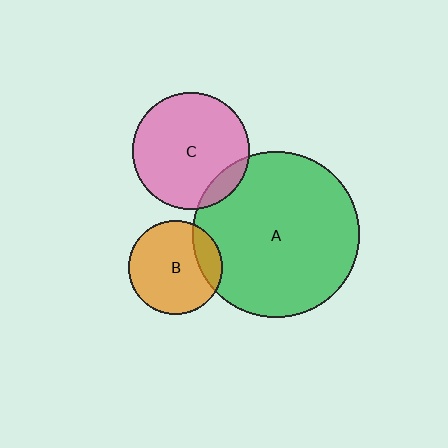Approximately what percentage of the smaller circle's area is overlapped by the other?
Approximately 15%.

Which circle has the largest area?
Circle A (green).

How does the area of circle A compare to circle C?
Approximately 2.0 times.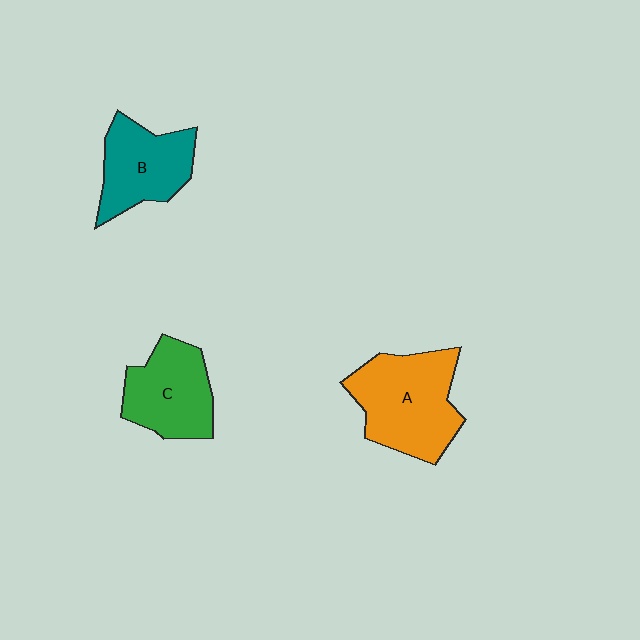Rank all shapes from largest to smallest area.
From largest to smallest: A (orange), C (green), B (teal).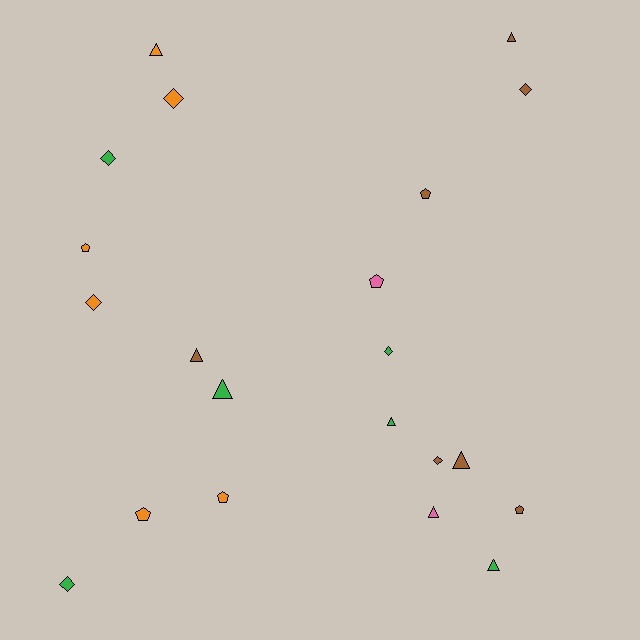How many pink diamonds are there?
There are no pink diamonds.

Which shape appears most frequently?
Triangle, with 8 objects.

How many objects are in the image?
There are 21 objects.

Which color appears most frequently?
Brown, with 7 objects.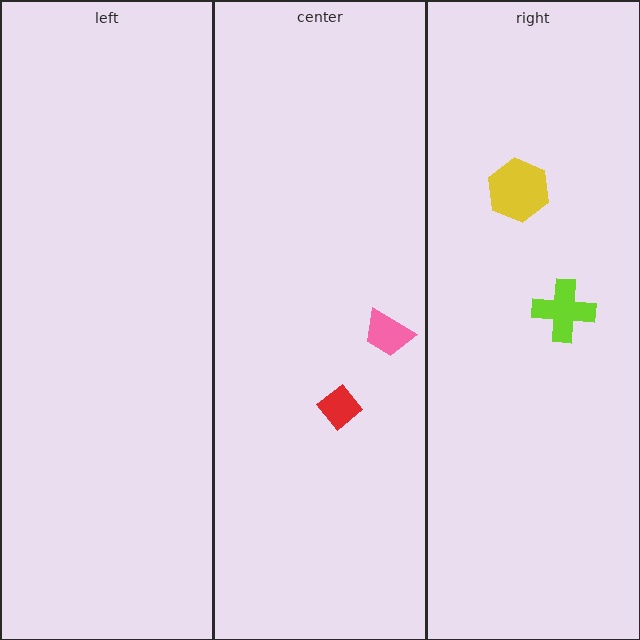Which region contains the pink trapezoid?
The center region.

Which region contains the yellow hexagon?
The right region.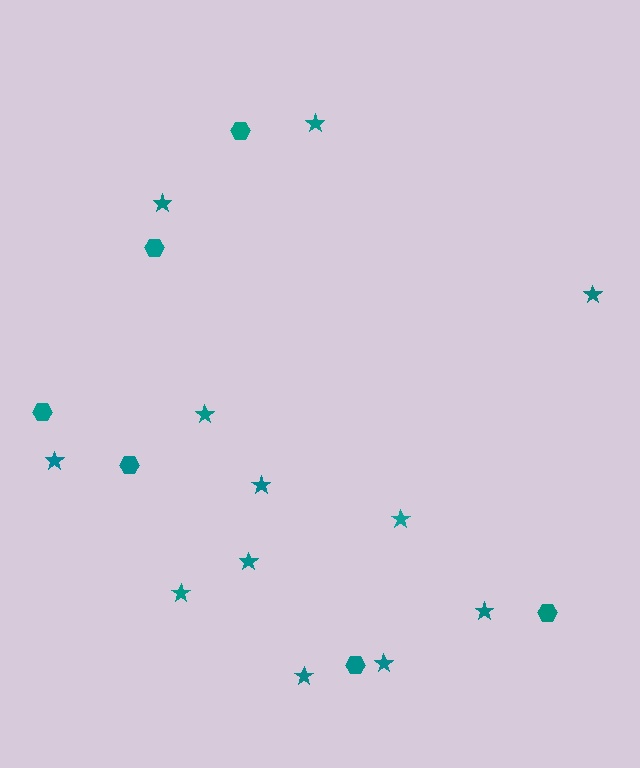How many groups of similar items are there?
There are 2 groups: one group of stars (12) and one group of hexagons (6).